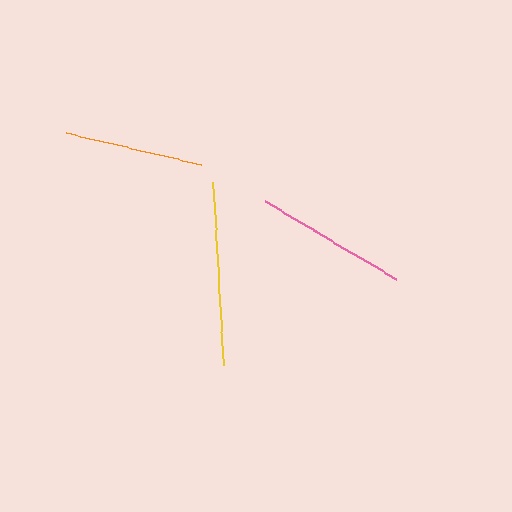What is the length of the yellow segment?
The yellow segment is approximately 183 pixels long.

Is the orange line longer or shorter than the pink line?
The pink line is longer than the orange line.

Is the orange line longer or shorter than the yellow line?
The yellow line is longer than the orange line.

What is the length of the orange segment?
The orange segment is approximately 139 pixels long.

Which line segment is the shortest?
The orange line is the shortest at approximately 139 pixels.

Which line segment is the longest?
The yellow line is the longest at approximately 183 pixels.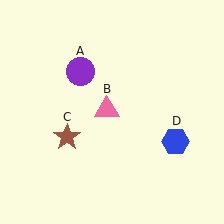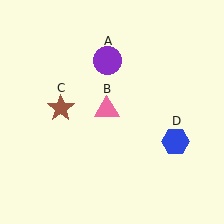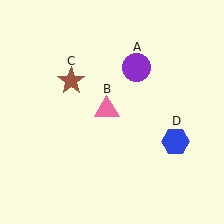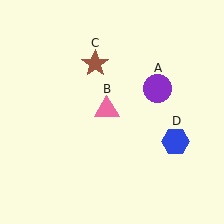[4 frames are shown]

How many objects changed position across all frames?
2 objects changed position: purple circle (object A), brown star (object C).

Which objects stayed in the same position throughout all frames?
Pink triangle (object B) and blue hexagon (object D) remained stationary.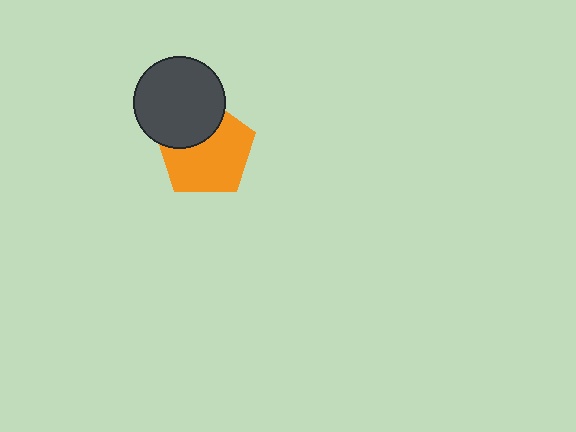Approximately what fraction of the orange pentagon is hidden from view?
Roughly 32% of the orange pentagon is hidden behind the dark gray circle.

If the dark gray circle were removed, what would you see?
You would see the complete orange pentagon.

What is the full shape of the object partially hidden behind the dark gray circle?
The partially hidden object is an orange pentagon.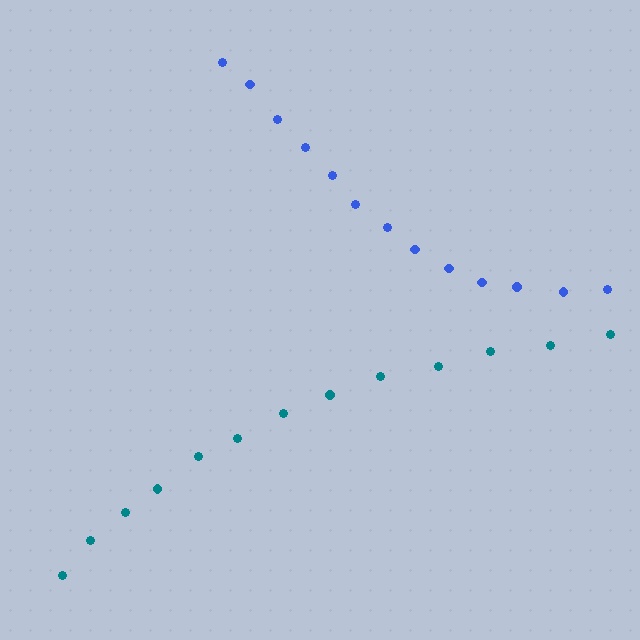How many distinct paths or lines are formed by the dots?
There are 2 distinct paths.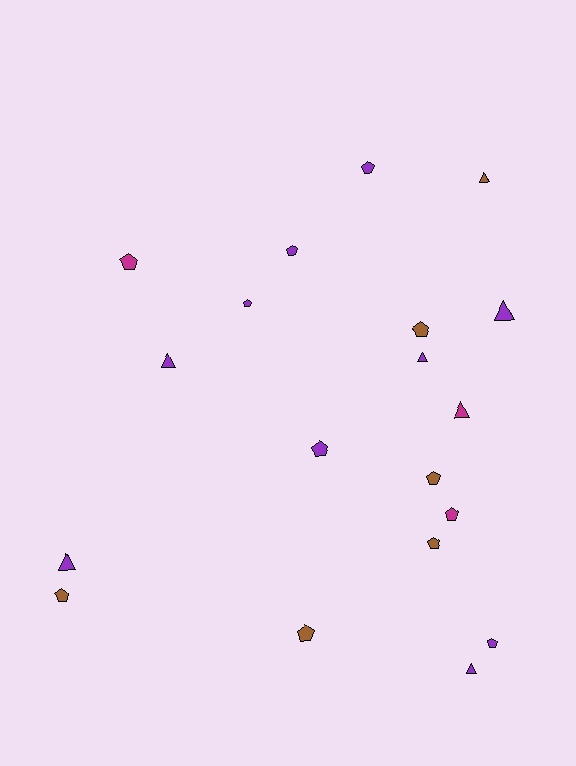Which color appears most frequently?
Purple, with 10 objects.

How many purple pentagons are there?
There are 5 purple pentagons.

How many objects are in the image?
There are 19 objects.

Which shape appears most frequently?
Pentagon, with 12 objects.